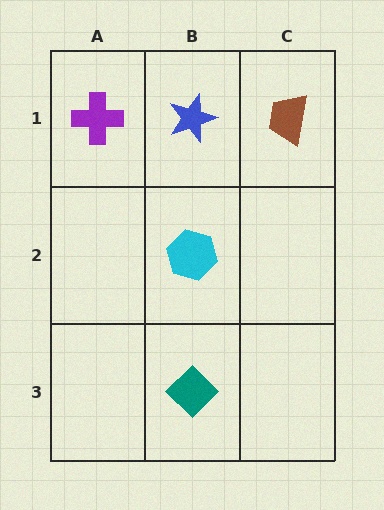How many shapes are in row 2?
1 shape.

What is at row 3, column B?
A teal diamond.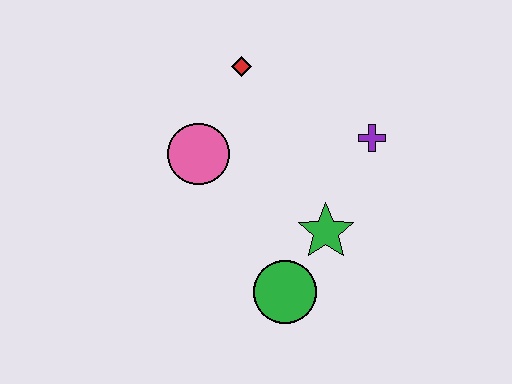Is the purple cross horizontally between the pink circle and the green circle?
No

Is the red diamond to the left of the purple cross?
Yes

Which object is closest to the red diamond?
The pink circle is closest to the red diamond.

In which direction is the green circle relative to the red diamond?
The green circle is below the red diamond.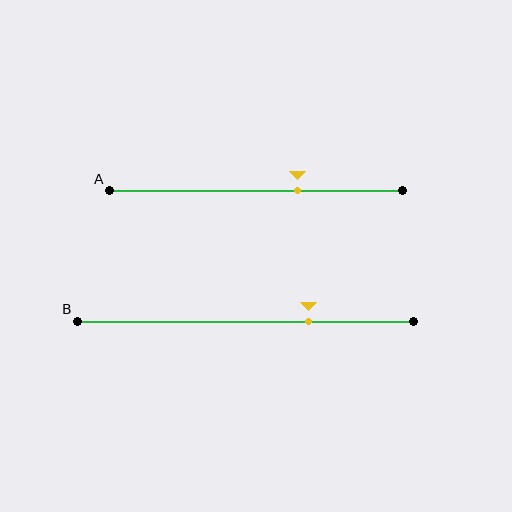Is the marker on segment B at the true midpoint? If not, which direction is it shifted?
No, the marker on segment B is shifted to the right by about 19% of the segment length.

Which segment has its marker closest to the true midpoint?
Segment A has its marker closest to the true midpoint.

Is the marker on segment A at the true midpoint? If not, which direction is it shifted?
No, the marker on segment A is shifted to the right by about 14% of the segment length.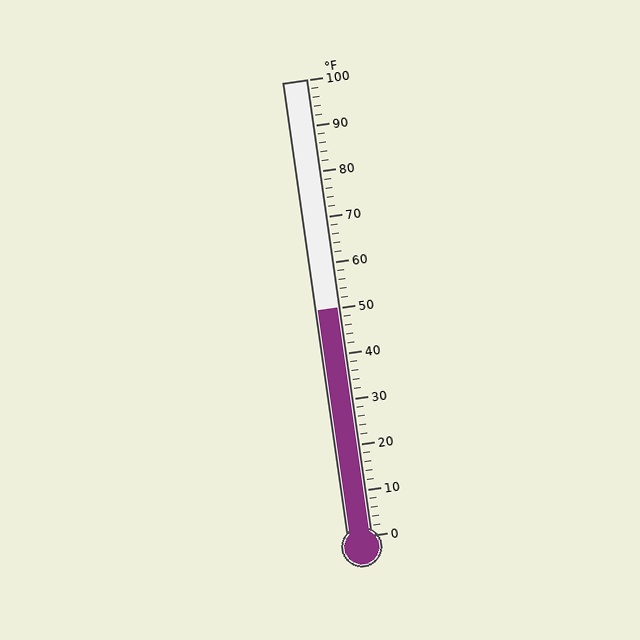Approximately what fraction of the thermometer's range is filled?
The thermometer is filled to approximately 50% of its range.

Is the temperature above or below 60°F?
The temperature is below 60°F.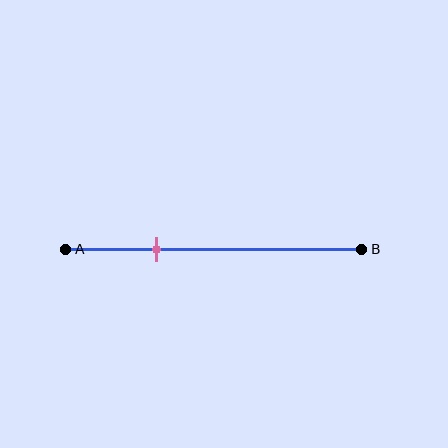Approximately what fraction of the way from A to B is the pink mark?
The pink mark is approximately 30% of the way from A to B.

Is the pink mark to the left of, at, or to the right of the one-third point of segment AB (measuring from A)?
The pink mark is approximately at the one-third point of segment AB.